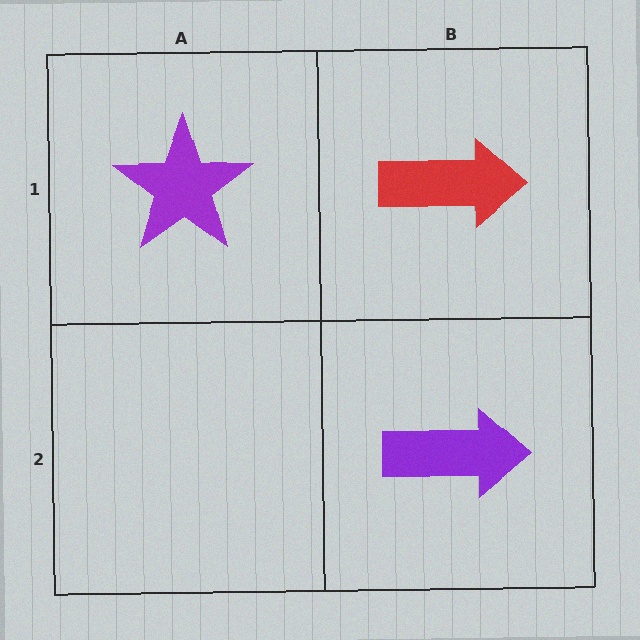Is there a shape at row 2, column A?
No, that cell is empty.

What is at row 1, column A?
A purple star.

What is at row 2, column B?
A purple arrow.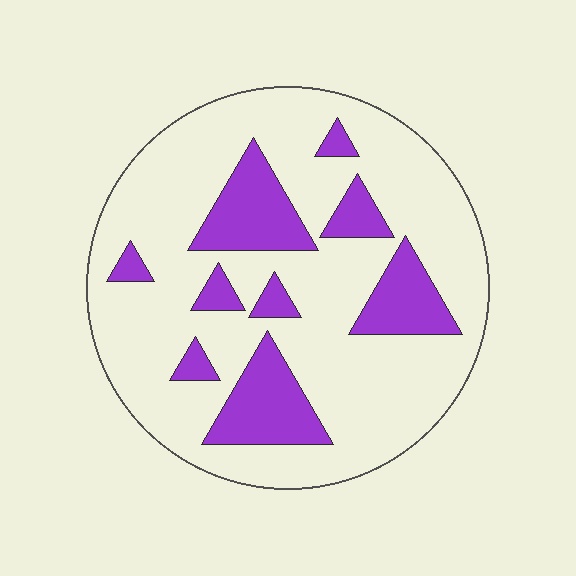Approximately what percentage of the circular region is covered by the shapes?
Approximately 25%.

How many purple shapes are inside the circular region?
9.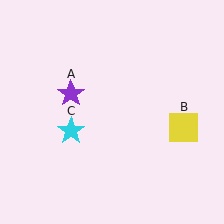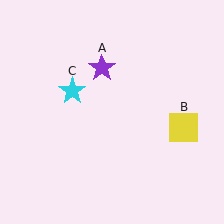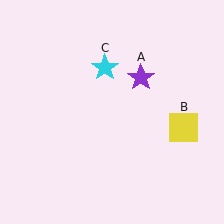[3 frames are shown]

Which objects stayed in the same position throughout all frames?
Yellow square (object B) remained stationary.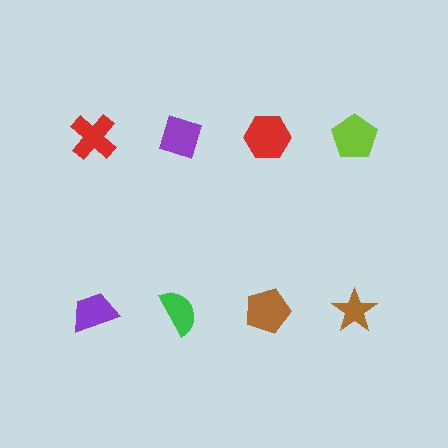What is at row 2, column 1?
A purple trapezoid.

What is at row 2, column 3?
A brown pentagon.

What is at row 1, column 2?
A purple diamond.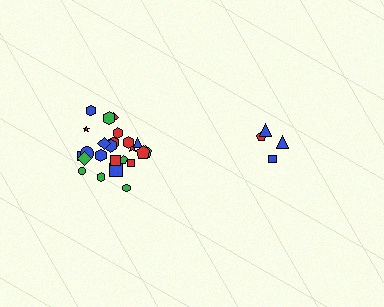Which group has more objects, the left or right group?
The left group.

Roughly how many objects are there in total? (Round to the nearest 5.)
Roughly 30 objects in total.